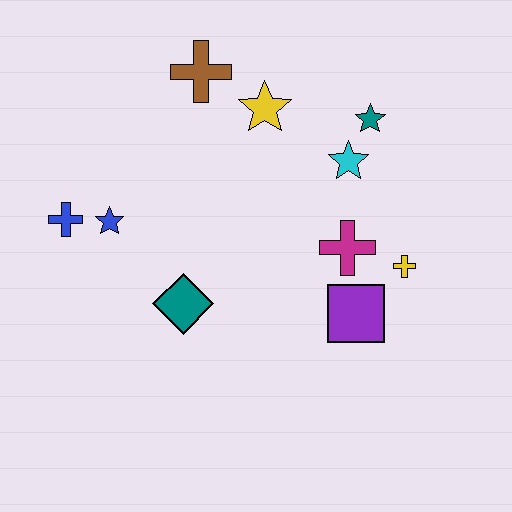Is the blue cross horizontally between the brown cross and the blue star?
No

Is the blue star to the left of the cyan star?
Yes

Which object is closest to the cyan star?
The teal star is closest to the cyan star.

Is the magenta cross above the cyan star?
No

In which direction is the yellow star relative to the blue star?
The yellow star is to the right of the blue star.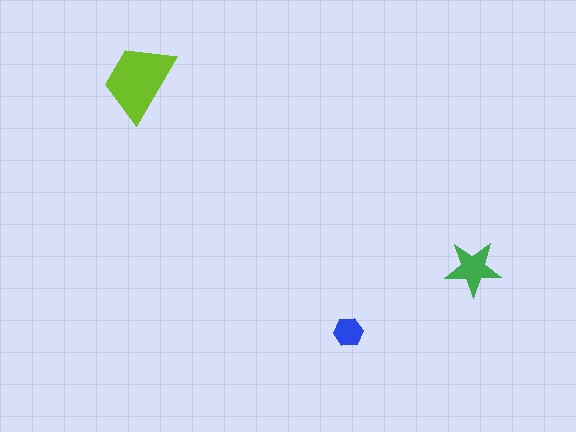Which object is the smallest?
The blue hexagon.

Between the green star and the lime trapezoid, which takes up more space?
The lime trapezoid.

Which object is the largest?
The lime trapezoid.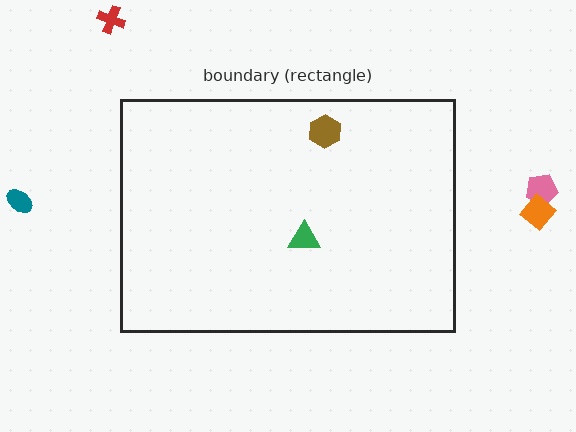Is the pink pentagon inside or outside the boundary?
Outside.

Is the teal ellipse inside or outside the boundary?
Outside.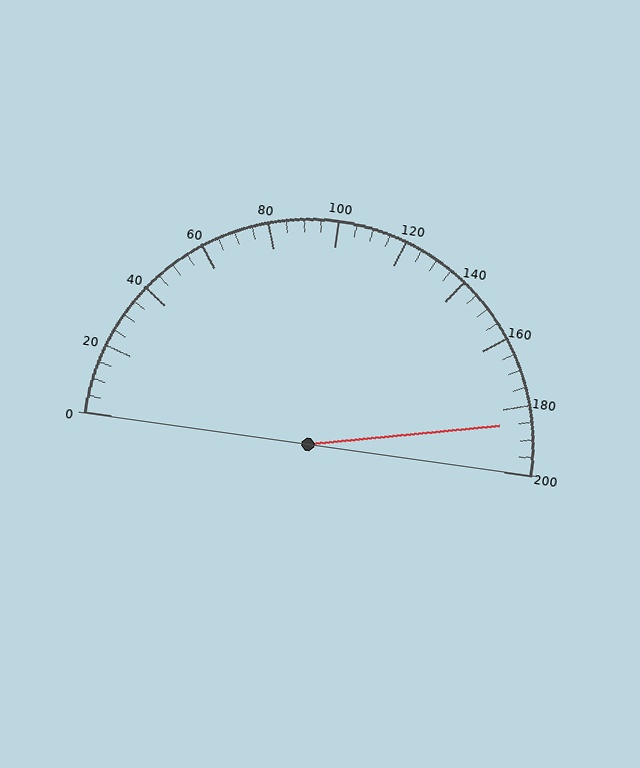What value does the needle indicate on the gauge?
The needle indicates approximately 185.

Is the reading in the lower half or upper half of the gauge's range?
The reading is in the upper half of the range (0 to 200).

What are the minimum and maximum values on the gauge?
The gauge ranges from 0 to 200.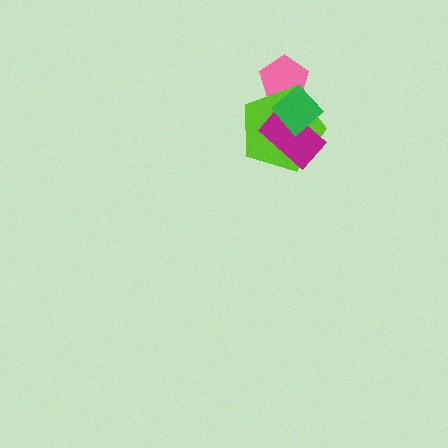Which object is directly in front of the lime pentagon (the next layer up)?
The magenta rectangle is directly in front of the lime pentagon.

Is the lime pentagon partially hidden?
Yes, it is partially covered by another shape.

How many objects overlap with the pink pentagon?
2 objects overlap with the pink pentagon.